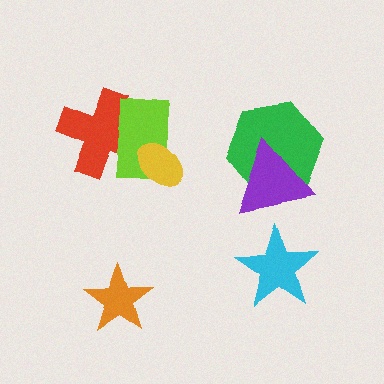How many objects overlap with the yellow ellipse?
1 object overlaps with the yellow ellipse.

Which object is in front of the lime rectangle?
The yellow ellipse is in front of the lime rectangle.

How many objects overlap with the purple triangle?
1 object overlaps with the purple triangle.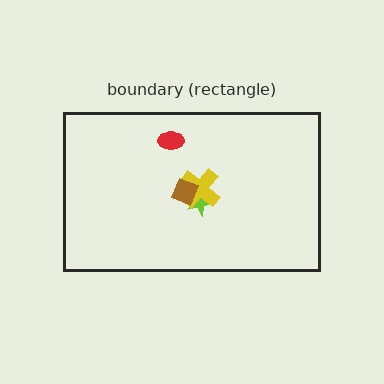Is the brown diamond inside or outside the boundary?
Inside.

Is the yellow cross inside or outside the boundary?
Inside.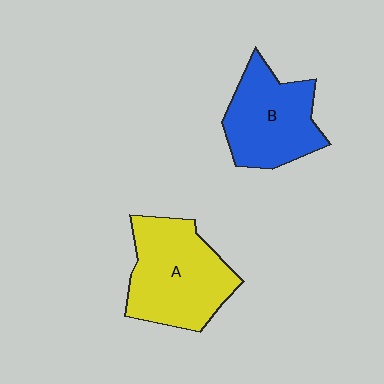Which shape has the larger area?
Shape A (yellow).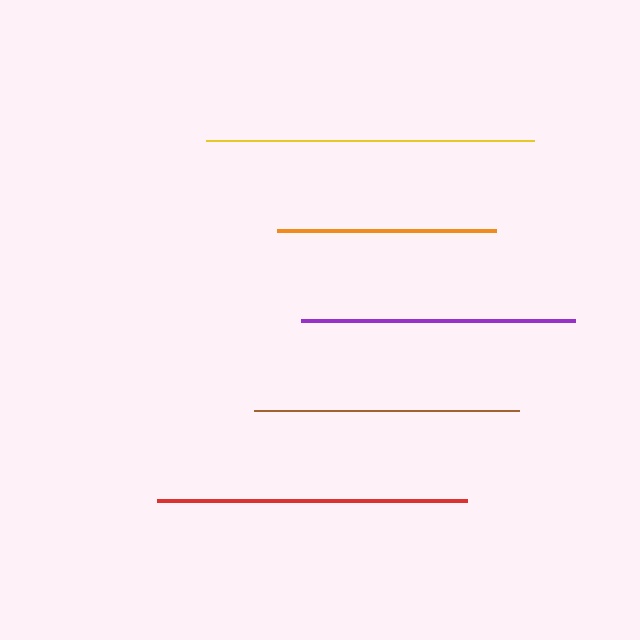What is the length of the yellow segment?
The yellow segment is approximately 328 pixels long.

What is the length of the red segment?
The red segment is approximately 311 pixels long.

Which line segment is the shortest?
The orange line is the shortest at approximately 219 pixels.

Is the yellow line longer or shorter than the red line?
The yellow line is longer than the red line.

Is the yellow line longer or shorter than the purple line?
The yellow line is longer than the purple line.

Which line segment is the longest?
The yellow line is the longest at approximately 328 pixels.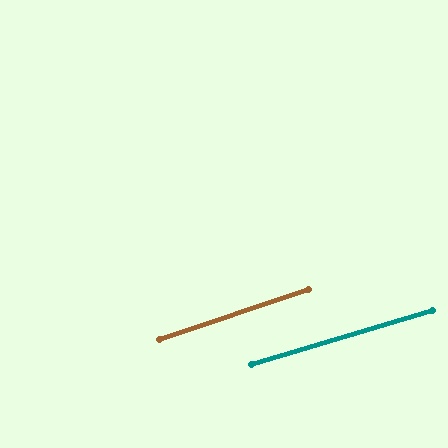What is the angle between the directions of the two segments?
Approximately 2 degrees.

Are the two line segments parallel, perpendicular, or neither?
Parallel — their directions differ by only 1.9°.